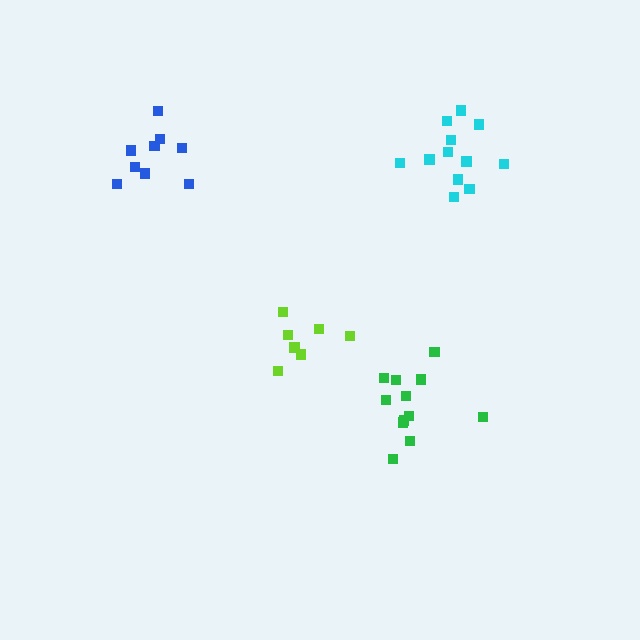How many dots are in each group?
Group 1: 12 dots, Group 2: 9 dots, Group 3: 12 dots, Group 4: 7 dots (40 total).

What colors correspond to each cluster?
The clusters are colored: green, blue, cyan, lime.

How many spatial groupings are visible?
There are 4 spatial groupings.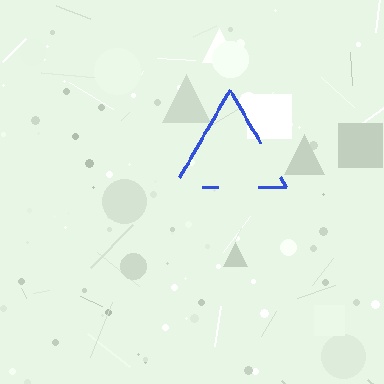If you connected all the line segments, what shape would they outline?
They would outline a triangle.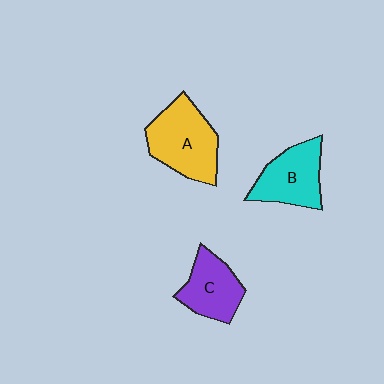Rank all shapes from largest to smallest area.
From largest to smallest: A (yellow), B (cyan), C (purple).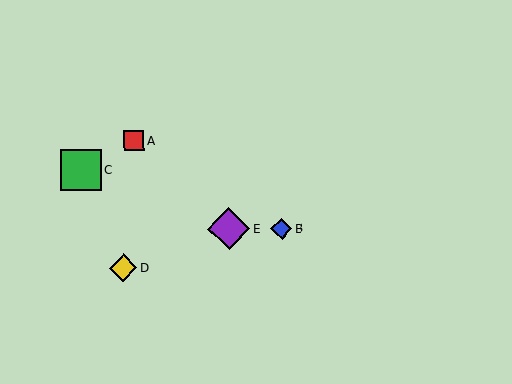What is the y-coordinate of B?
Object B is at y≈228.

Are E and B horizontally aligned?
Yes, both are at y≈229.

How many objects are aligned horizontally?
2 objects (B, E) are aligned horizontally.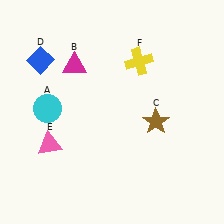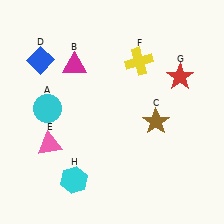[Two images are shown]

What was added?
A red star (G), a cyan hexagon (H) were added in Image 2.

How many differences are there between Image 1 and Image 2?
There are 2 differences between the two images.